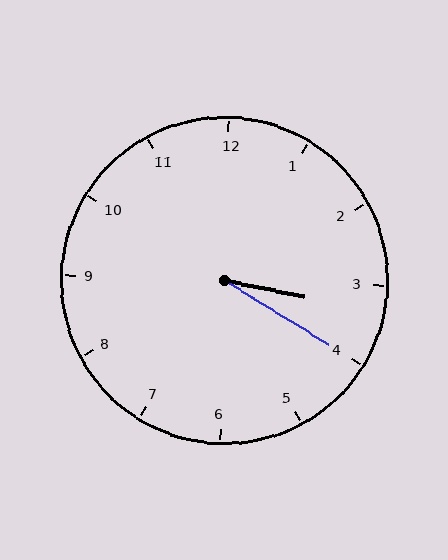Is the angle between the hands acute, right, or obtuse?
It is acute.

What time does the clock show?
3:20.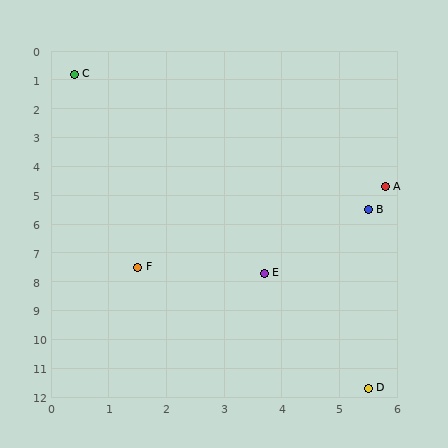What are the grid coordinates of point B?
Point B is at approximately (5.5, 5.5).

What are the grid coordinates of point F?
Point F is at approximately (1.5, 7.5).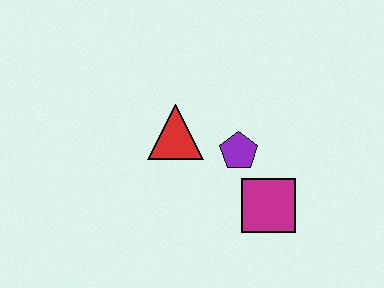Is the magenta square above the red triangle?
No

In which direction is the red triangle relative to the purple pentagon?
The red triangle is to the left of the purple pentagon.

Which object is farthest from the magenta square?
The red triangle is farthest from the magenta square.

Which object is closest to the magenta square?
The purple pentagon is closest to the magenta square.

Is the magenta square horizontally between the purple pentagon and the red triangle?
No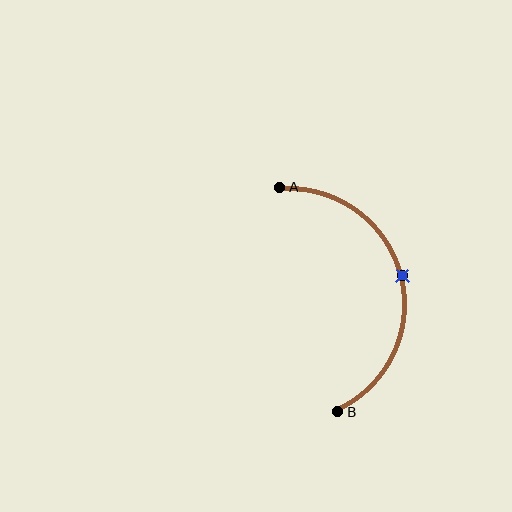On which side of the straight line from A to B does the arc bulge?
The arc bulges to the right of the straight line connecting A and B.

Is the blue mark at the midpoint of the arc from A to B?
Yes. The blue mark lies on the arc at equal arc-length from both A and B — it is the arc midpoint.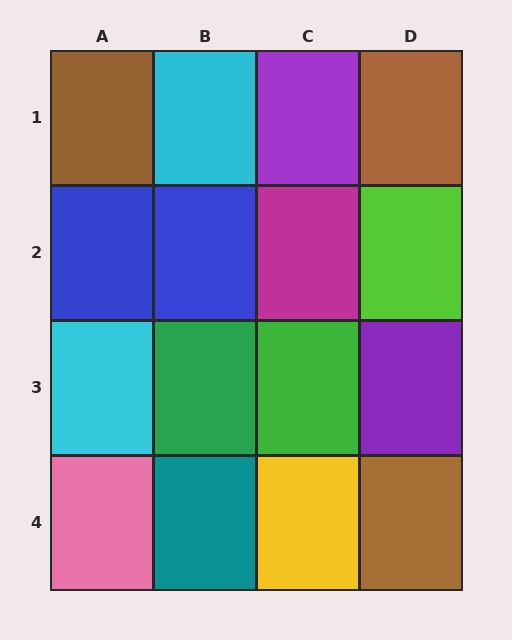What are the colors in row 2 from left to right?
Blue, blue, magenta, lime.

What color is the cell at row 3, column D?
Purple.